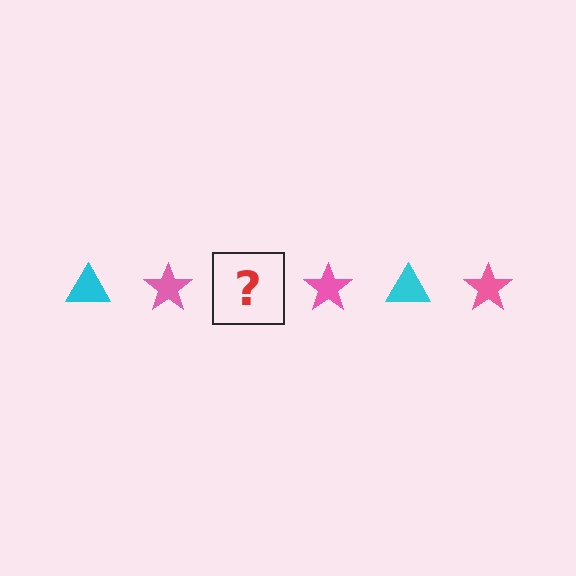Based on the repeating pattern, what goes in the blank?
The blank should be a cyan triangle.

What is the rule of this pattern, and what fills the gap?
The rule is that the pattern alternates between cyan triangle and pink star. The gap should be filled with a cyan triangle.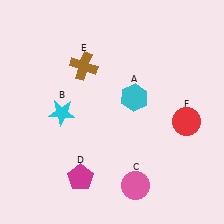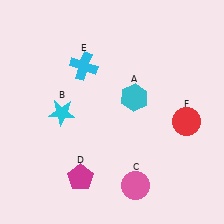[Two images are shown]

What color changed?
The cross (E) changed from brown in Image 1 to cyan in Image 2.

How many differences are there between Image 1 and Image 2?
There is 1 difference between the two images.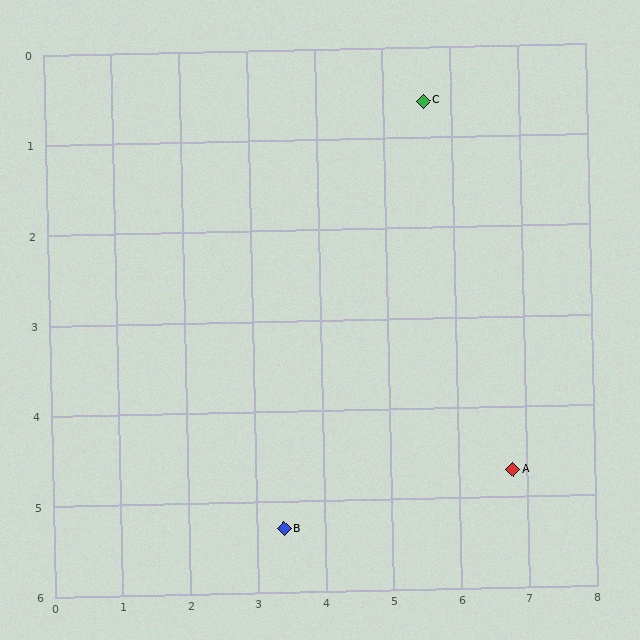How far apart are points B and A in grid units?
Points B and A are about 3.5 grid units apart.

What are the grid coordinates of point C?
Point C is at approximately (5.6, 0.6).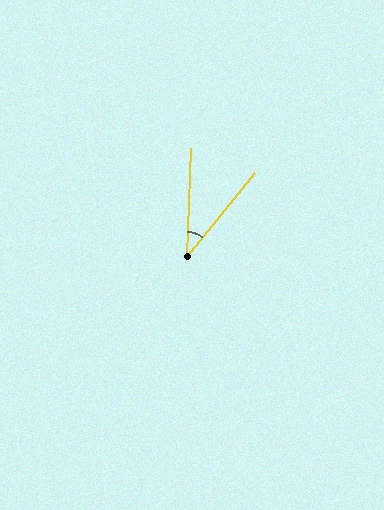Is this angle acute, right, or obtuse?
It is acute.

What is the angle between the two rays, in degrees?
Approximately 37 degrees.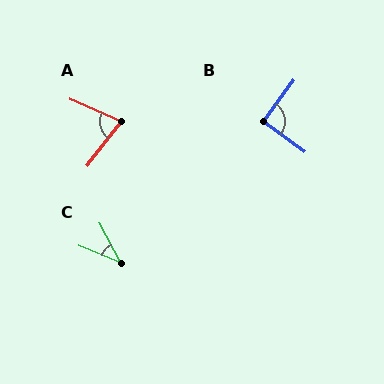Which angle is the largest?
B, at approximately 90 degrees.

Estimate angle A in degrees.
Approximately 75 degrees.